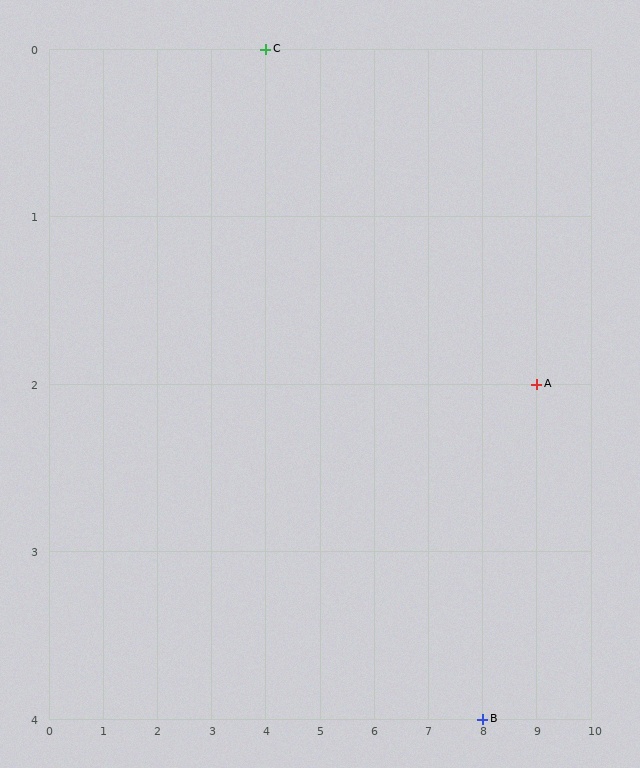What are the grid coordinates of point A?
Point A is at grid coordinates (9, 2).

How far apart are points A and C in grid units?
Points A and C are 5 columns and 2 rows apart (about 5.4 grid units diagonally).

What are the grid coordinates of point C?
Point C is at grid coordinates (4, 0).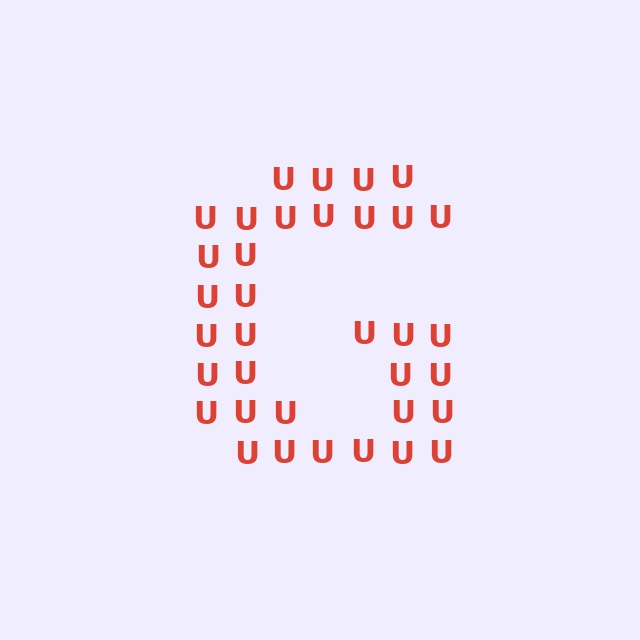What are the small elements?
The small elements are letter U's.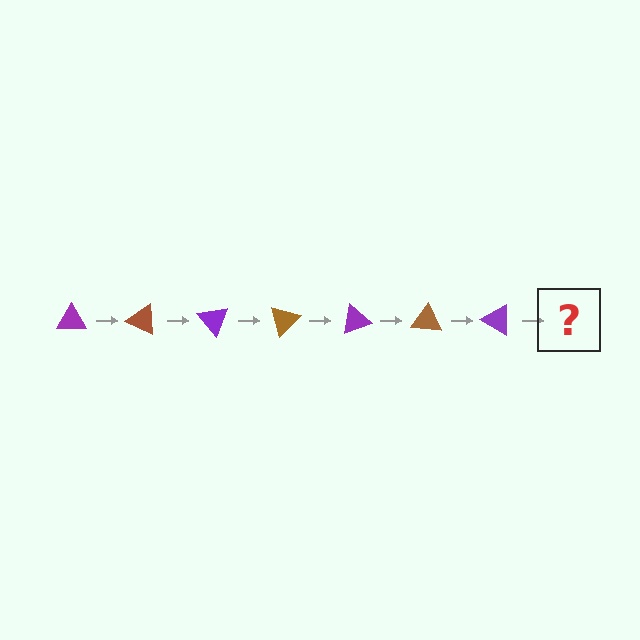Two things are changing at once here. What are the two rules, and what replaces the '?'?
The two rules are that it rotates 25 degrees each step and the color cycles through purple and brown. The '?' should be a brown triangle, rotated 175 degrees from the start.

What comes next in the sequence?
The next element should be a brown triangle, rotated 175 degrees from the start.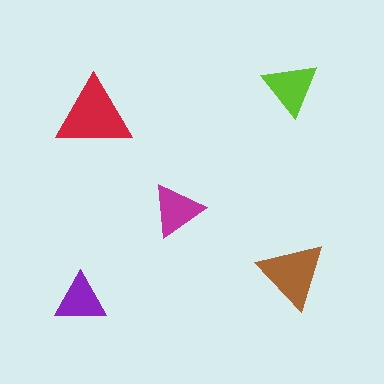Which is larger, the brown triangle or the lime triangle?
The brown one.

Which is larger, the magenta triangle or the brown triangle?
The brown one.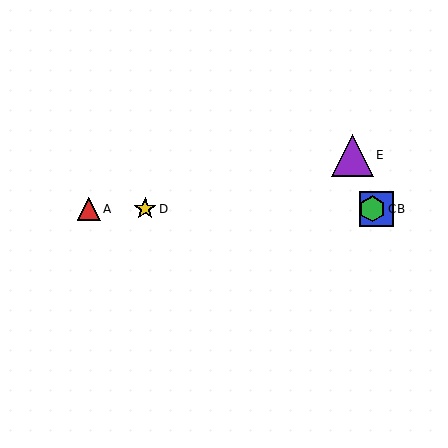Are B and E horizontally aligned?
No, B is at y≈209 and E is at y≈155.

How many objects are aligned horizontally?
4 objects (A, B, C, D) are aligned horizontally.